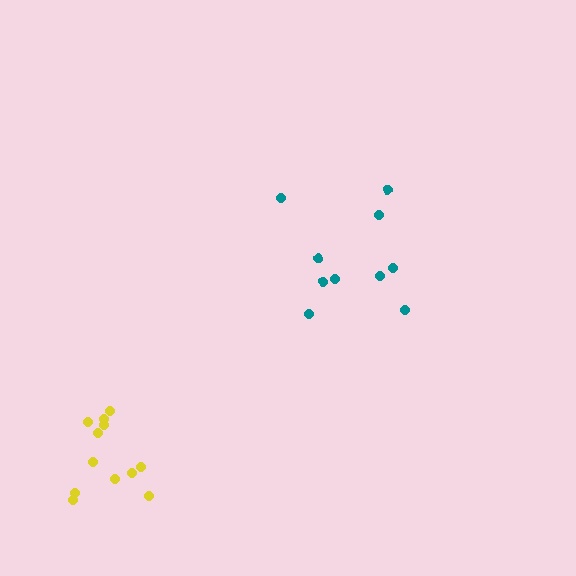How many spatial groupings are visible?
There are 2 spatial groupings.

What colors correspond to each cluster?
The clusters are colored: teal, yellow.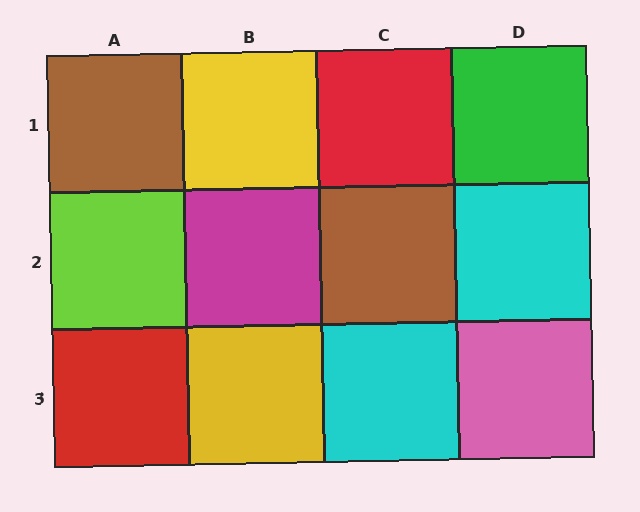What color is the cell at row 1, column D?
Green.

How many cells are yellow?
2 cells are yellow.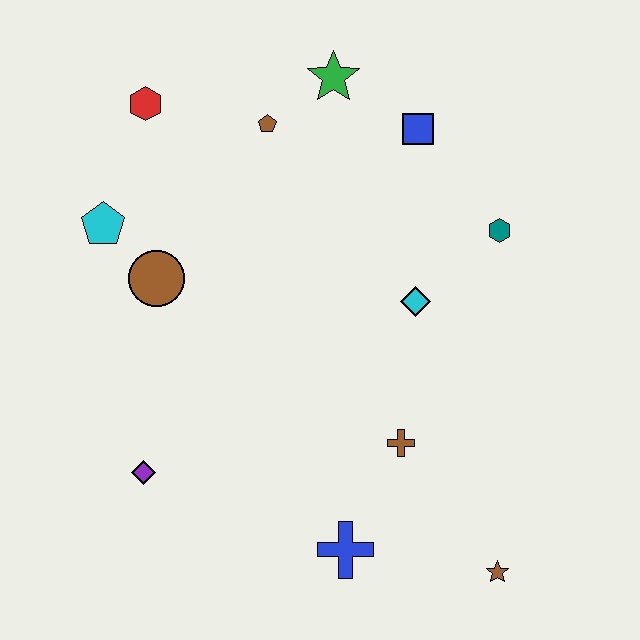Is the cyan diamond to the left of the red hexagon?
No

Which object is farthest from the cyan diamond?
The red hexagon is farthest from the cyan diamond.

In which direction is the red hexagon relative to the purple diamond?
The red hexagon is above the purple diamond.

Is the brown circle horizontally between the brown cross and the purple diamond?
Yes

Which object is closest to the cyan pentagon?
The brown circle is closest to the cyan pentagon.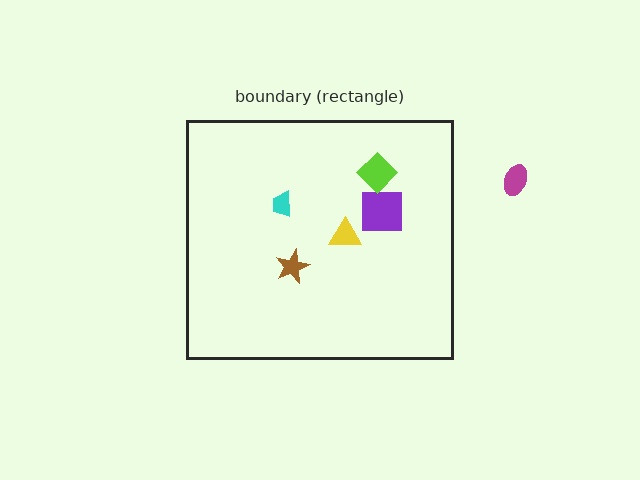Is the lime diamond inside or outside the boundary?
Inside.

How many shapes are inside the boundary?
5 inside, 1 outside.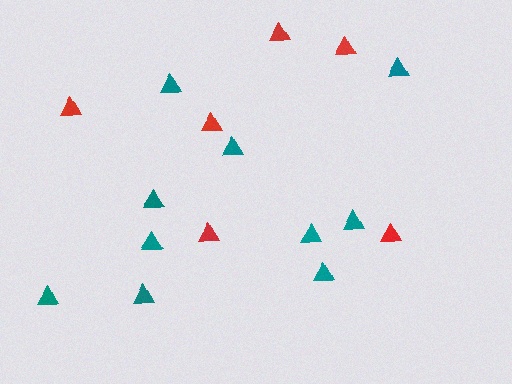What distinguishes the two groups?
There are 2 groups: one group of red triangles (6) and one group of teal triangles (10).